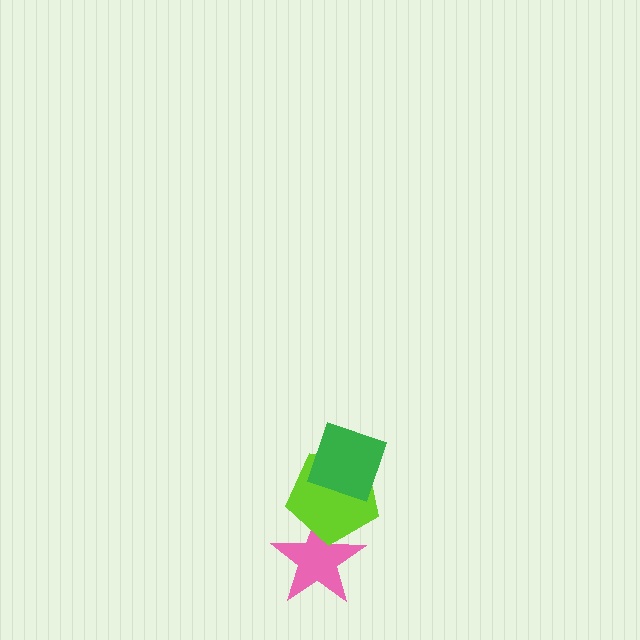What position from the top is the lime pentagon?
The lime pentagon is 2nd from the top.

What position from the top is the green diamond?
The green diamond is 1st from the top.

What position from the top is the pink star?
The pink star is 3rd from the top.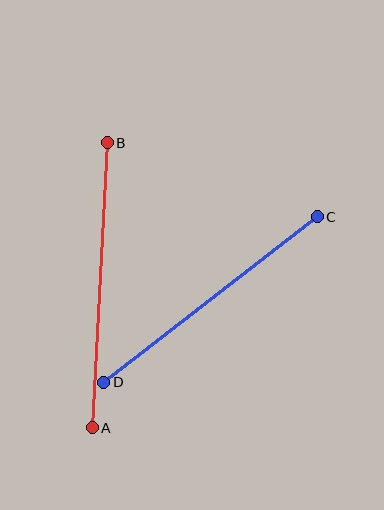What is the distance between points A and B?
The distance is approximately 285 pixels.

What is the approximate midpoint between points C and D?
The midpoint is at approximately (210, 299) pixels.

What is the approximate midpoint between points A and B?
The midpoint is at approximately (100, 285) pixels.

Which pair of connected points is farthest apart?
Points A and B are farthest apart.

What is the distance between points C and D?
The distance is approximately 270 pixels.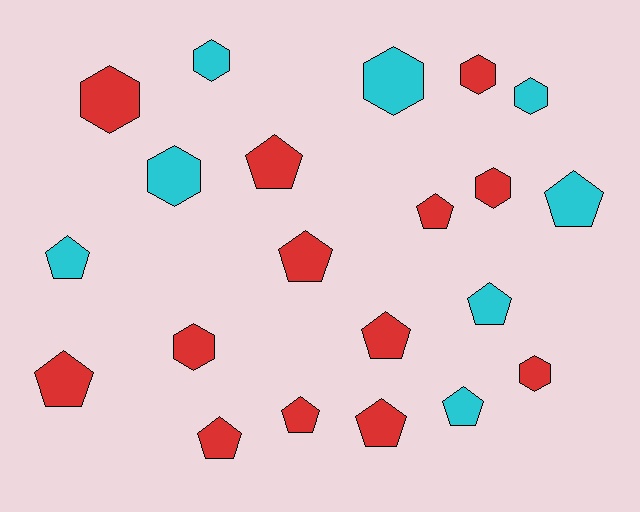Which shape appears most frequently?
Pentagon, with 12 objects.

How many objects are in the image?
There are 21 objects.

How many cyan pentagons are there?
There are 4 cyan pentagons.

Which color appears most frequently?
Red, with 13 objects.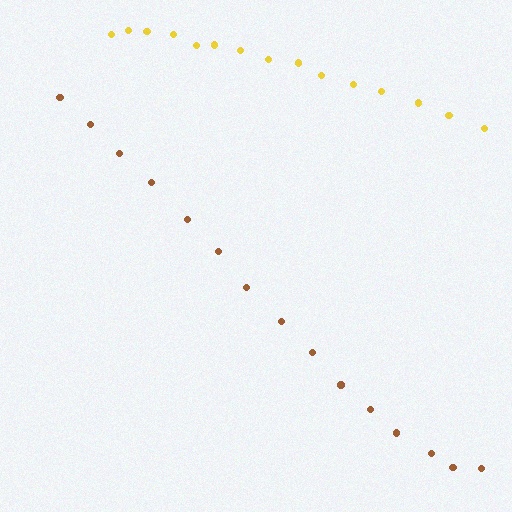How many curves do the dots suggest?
There are 2 distinct paths.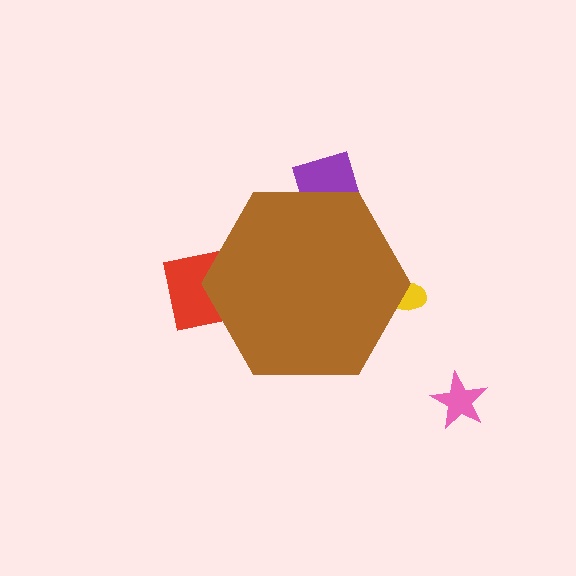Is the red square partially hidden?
Yes, the red square is partially hidden behind the brown hexagon.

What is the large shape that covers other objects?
A brown hexagon.